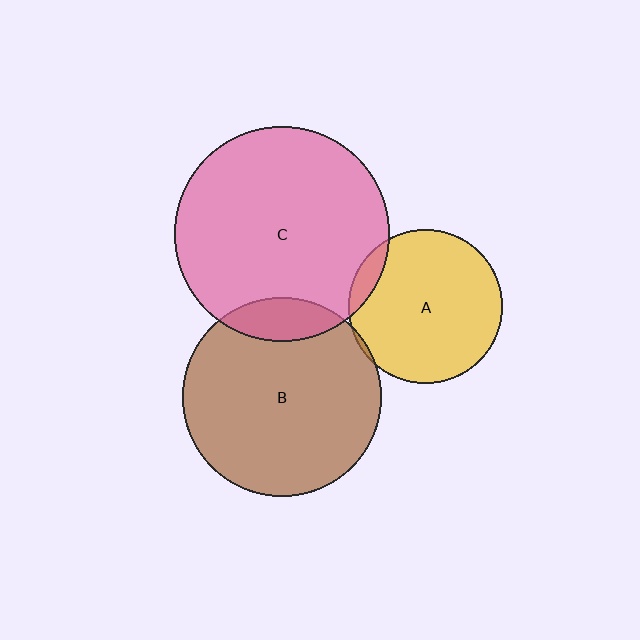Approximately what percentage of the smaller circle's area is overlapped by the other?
Approximately 10%.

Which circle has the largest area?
Circle C (pink).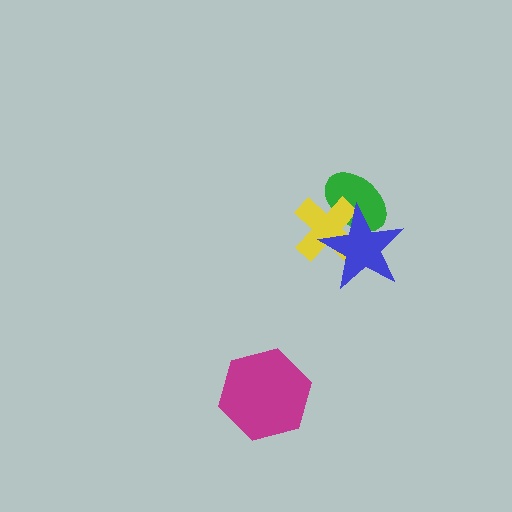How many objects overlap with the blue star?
2 objects overlap with the blue star.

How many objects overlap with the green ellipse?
2 objects overlap with the green ellipse.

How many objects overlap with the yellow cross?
2 objects overlap with the yellow cross.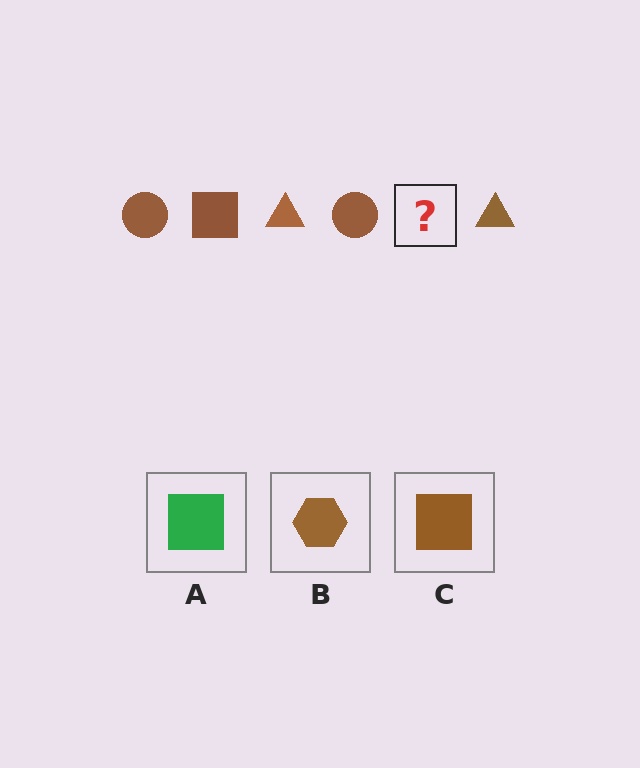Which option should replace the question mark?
Option C.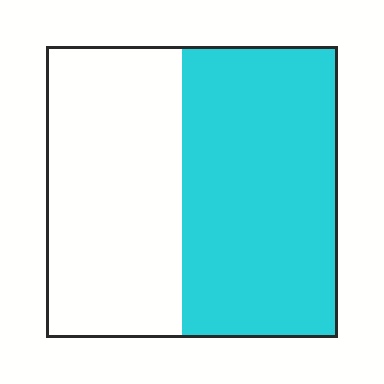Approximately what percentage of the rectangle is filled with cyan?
Approximately 55%.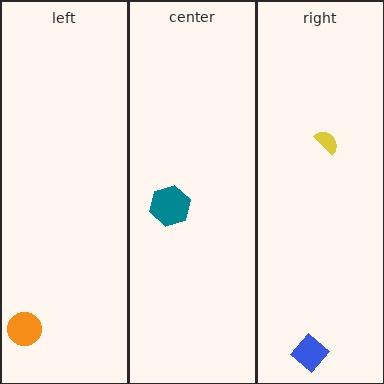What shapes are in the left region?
The orange circle.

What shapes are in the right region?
The yellow semicircle, the blue diamond.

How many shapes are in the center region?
1.